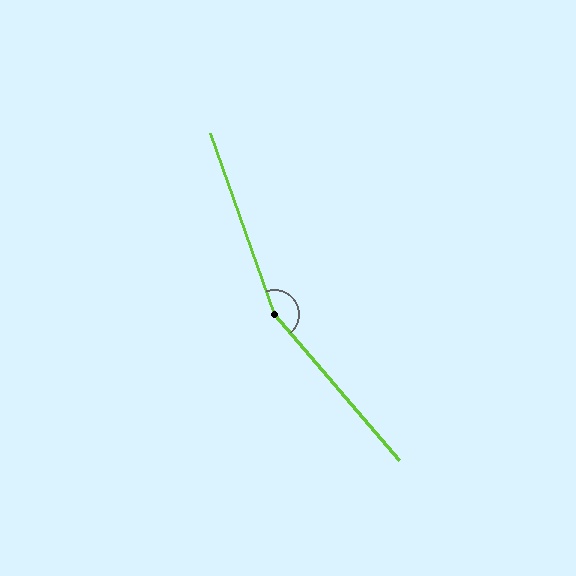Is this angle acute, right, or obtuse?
It is obtuse.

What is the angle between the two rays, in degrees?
Approximately 159 degrees.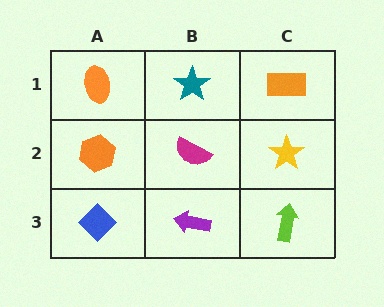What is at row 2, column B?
A magenta semicircle.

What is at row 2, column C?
A yellow star.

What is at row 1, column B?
A teal star.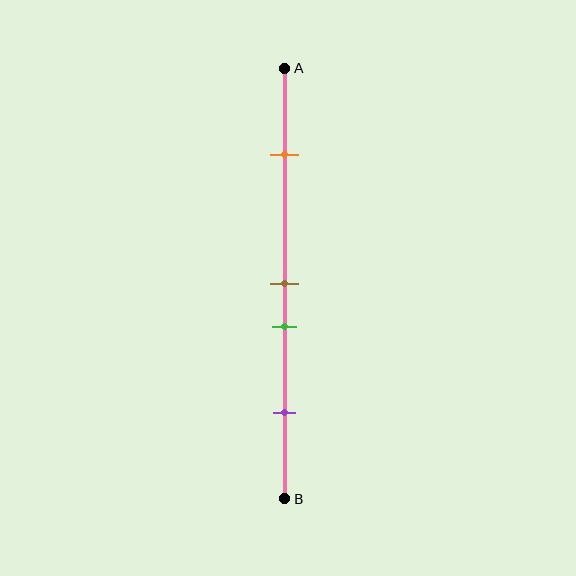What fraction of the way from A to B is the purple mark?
The purple mark is approximately 80% (0.8) of the way from A to B.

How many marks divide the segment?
There are 4 marks dividing the segment.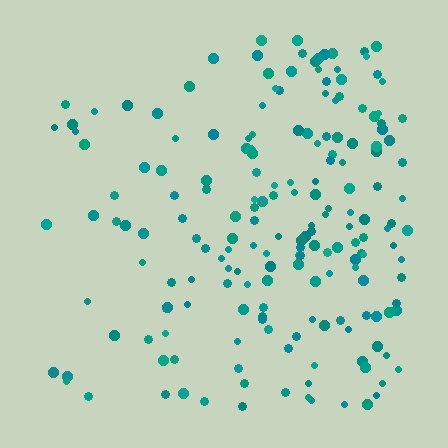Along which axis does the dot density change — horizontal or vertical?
Horizontal.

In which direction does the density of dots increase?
From left to right, with the right side densest.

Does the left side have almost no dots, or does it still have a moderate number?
Still a moderate number, just noticeably fewer than the right.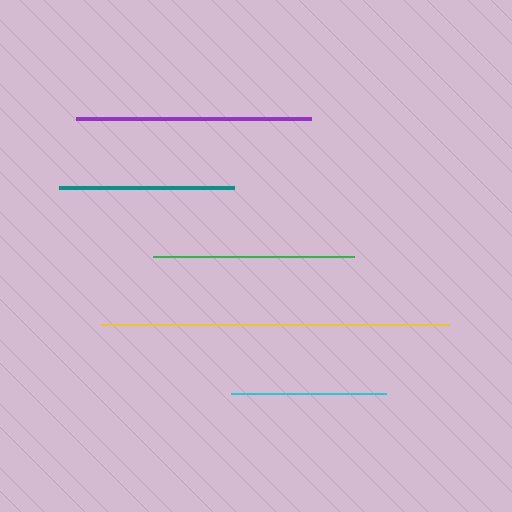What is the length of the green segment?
The green segment is approximately 201 pixels long.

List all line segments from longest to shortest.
From longest to shortest: yellow, purple, green, teal, cyan.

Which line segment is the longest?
The yellow line is the longest at approximately 348 pixels.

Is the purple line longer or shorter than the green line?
The purple line is longer than the green line.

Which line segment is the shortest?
The cyan line is the shortest at approximately 155 pixels.